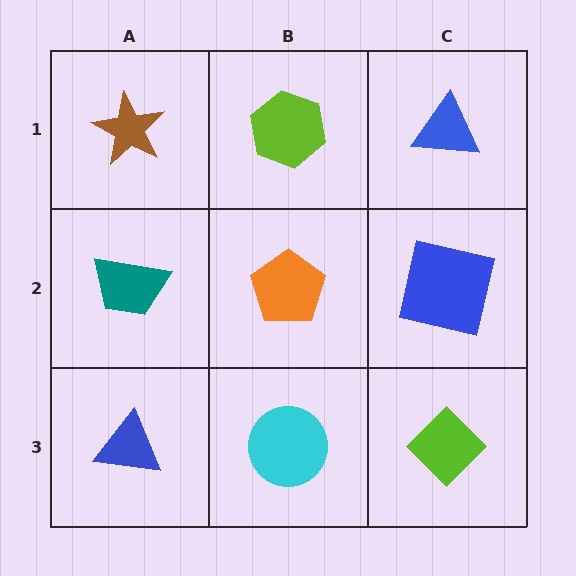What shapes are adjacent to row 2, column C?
A blue triangle (row 1, column C), a lime diamond (row 3, column C), an orange pentagon (row 2, column B).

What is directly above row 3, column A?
A teal trapezoid.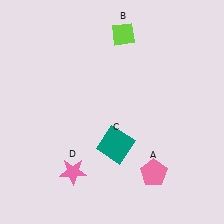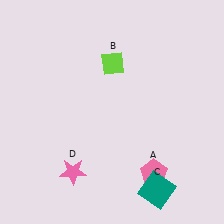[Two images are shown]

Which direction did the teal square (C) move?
The teal square (C) moved down.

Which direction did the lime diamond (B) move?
The lime diamond (B) moved down.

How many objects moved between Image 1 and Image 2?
2 objects moved between the two images.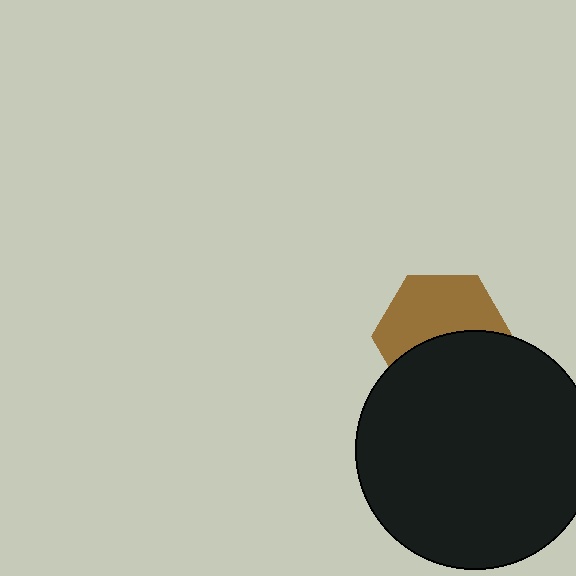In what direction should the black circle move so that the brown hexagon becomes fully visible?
The black circle should move down. That is the shortest direction to clear the overlap and leave the brown hexagon fully visible.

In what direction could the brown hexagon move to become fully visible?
The brown hexagon could move up. That would shift it out from behind the black circle entirely.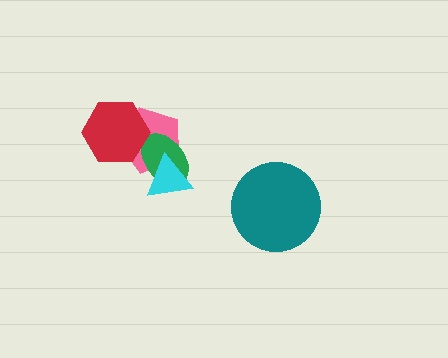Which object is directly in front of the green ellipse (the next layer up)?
The cyan triangle is directly in front of the green ellipse.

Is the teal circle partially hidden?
No, no other shape covers it.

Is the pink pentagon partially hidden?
Yes, it is partially covered by another shape.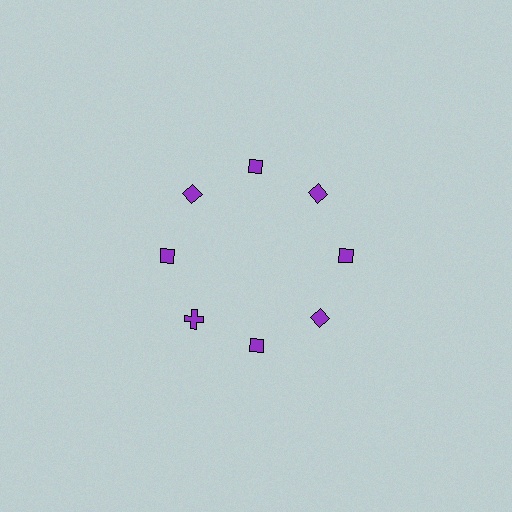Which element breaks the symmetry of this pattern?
The purple cross at roughly the 8 o'clock position breaks the symmetry. All other shapes are purple diamonds.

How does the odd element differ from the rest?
It has a different shape: cross instead of diamond.